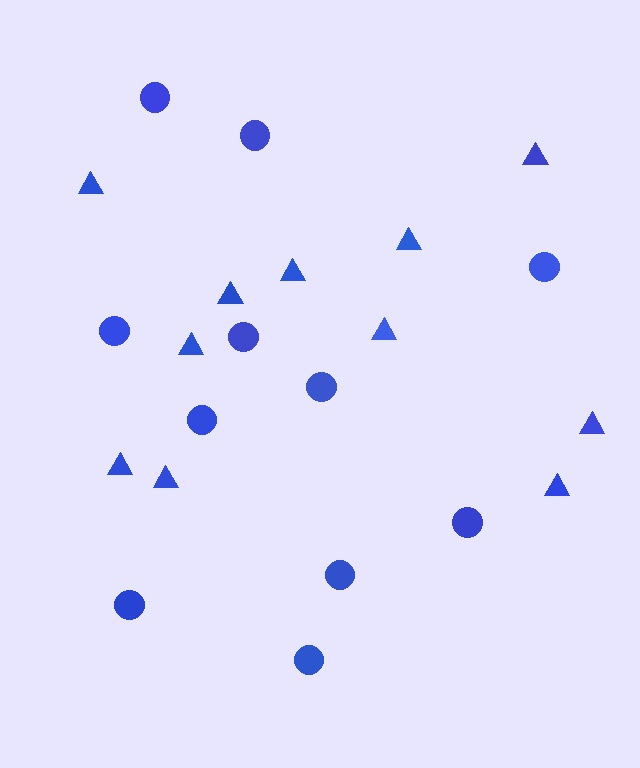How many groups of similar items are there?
There are 2 groups: one group of circles (11) and one group of triangles (11).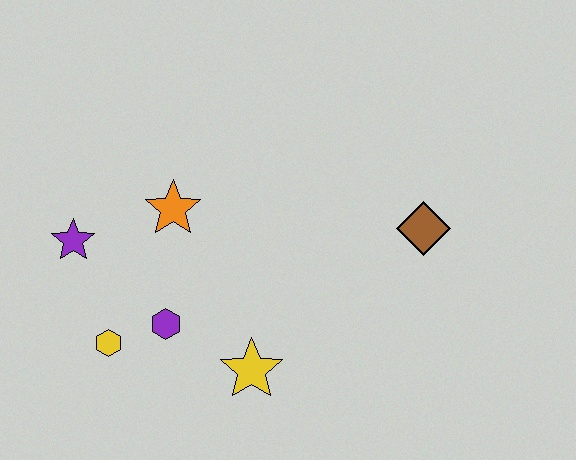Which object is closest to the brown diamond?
The yellow star is closest to the brown diamond.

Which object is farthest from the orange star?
The brown diamond is farthest from the orange star.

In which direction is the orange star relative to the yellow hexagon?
The orange star is above the yellow hexagon.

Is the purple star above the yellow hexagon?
Yes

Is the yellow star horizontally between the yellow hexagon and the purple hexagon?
No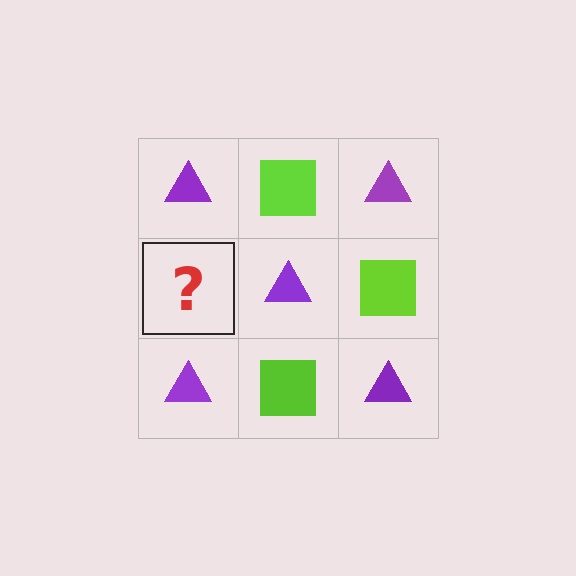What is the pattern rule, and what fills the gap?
The rule is that it alternates purple triangle and lime square in a checkerboard pattern. The gap should be filled with a lime square.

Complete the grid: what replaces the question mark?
The question mark should be replaced with a lime square.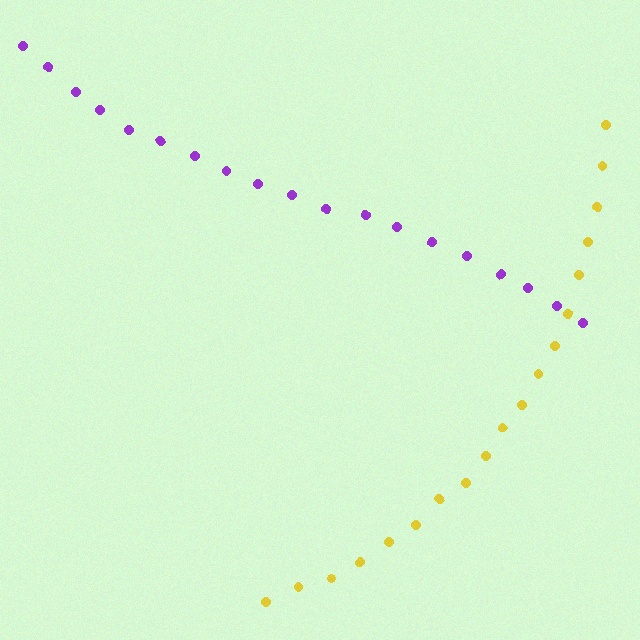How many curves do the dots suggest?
There are 2 distinct paths.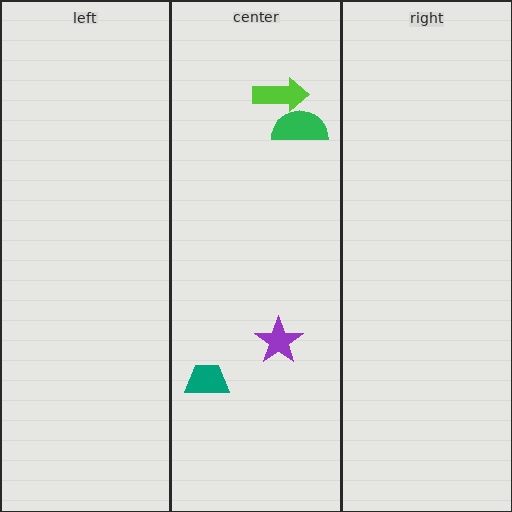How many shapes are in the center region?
4.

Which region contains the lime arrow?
The center region.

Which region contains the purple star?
The center region.